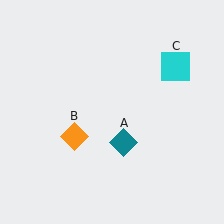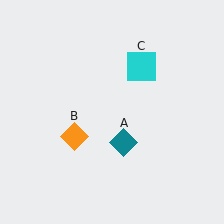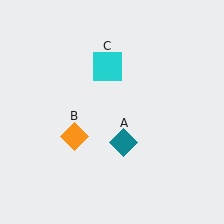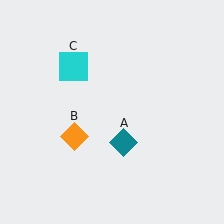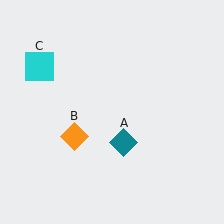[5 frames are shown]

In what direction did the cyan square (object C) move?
The cyan square (object C) moved left.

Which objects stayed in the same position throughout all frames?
Teal diamond (object A) and orange diamond (object B) remained stationary.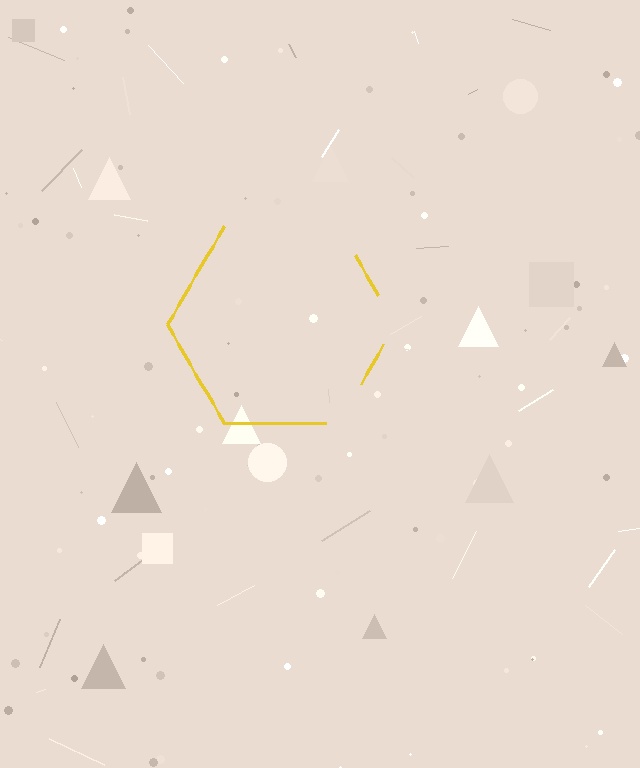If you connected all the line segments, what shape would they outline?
They would outline a hexagon.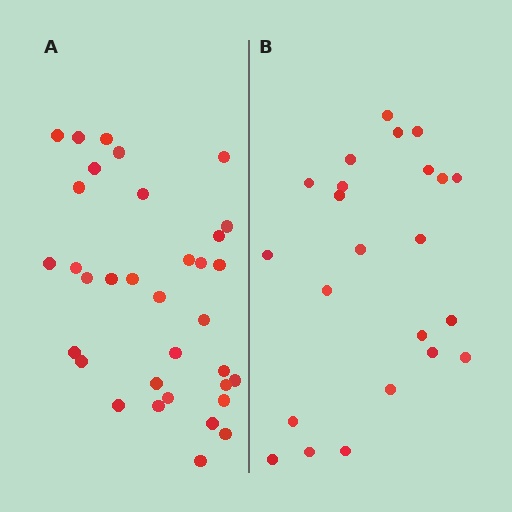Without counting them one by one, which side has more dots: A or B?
Region A (the left region) has more dots.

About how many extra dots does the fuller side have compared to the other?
Region A has roughly 12 or so more dots than region B.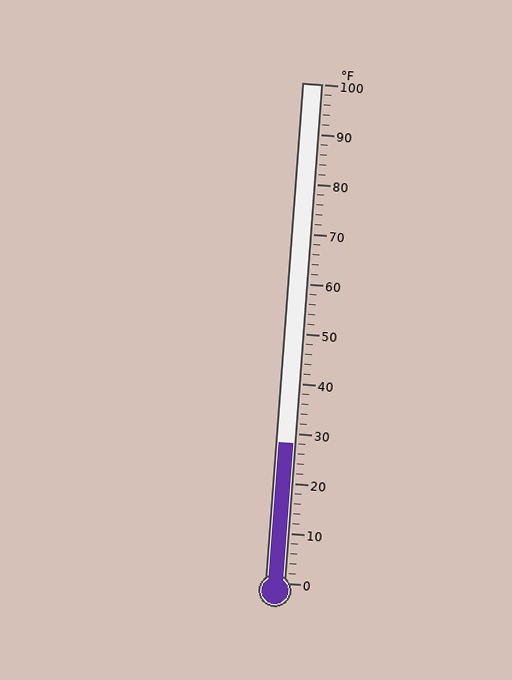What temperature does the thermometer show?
The thermometer shows approximately 28°F.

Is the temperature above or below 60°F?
The temperature is below 60°F.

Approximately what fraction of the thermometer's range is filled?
The thermometer is filled to approximately 30% of its range.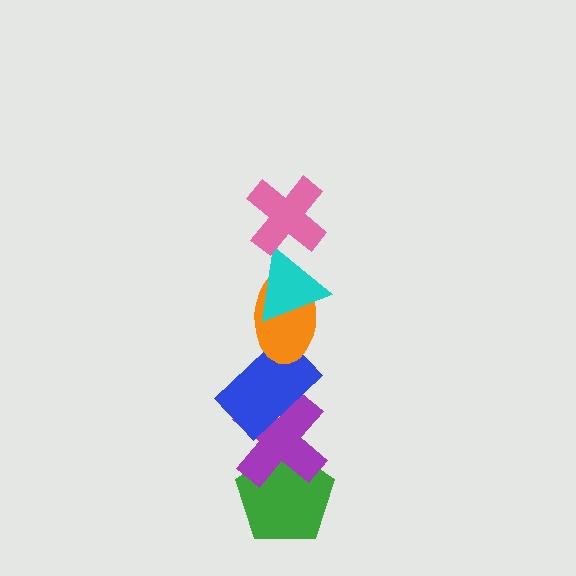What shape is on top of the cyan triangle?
The pink cross is on top of the cyan triangle.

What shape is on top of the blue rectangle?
The orange ellipse is on top of the blue rectangle.